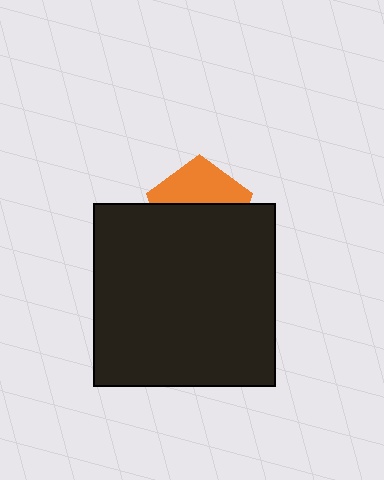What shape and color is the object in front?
The object in front is a black square.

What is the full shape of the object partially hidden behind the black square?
The partially hidden object is an orange pentagon.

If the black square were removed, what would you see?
You would see the complete orange pentagon.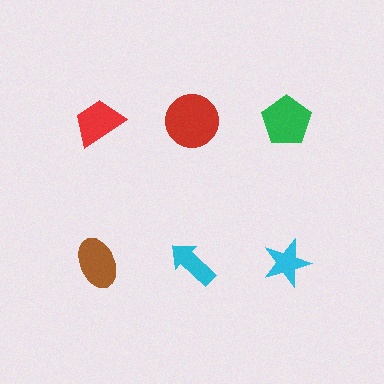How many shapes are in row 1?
3 shapes.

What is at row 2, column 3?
A cyan star.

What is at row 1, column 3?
A green pentagon.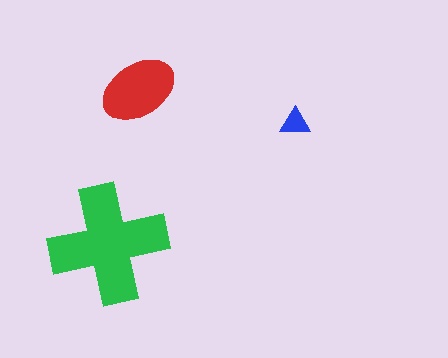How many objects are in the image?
There are 3 objects in the image.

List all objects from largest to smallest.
The green cross, the red ellipse, the blue triangle.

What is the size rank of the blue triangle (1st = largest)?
3rd.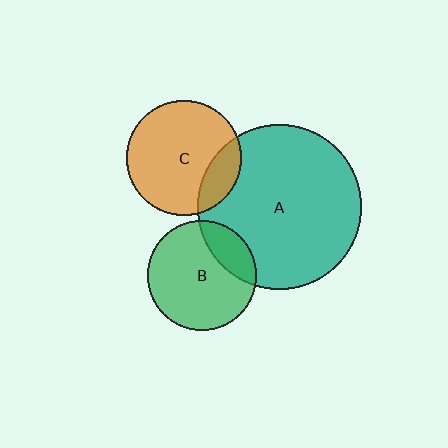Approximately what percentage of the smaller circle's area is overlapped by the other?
Approximately 20%.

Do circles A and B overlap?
Yes.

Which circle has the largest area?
Circle A (teal).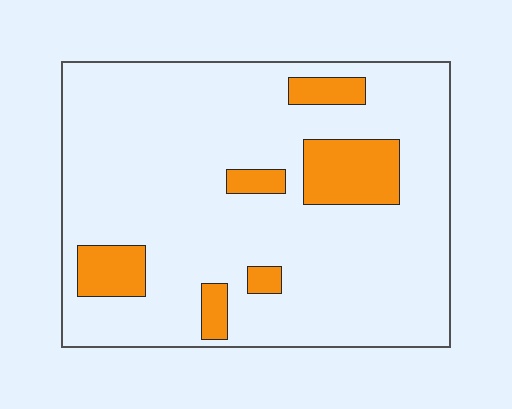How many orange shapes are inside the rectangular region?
6.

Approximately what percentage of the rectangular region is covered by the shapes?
Approximately 15%.